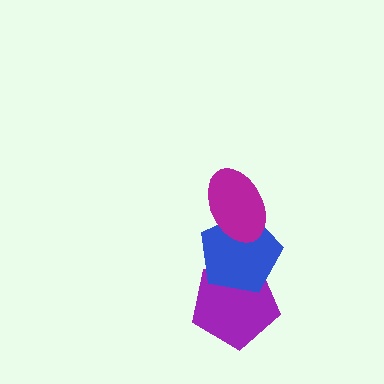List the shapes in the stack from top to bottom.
From top to bottom: the magenta ellipse, the blue pentagon, the purple pentagon.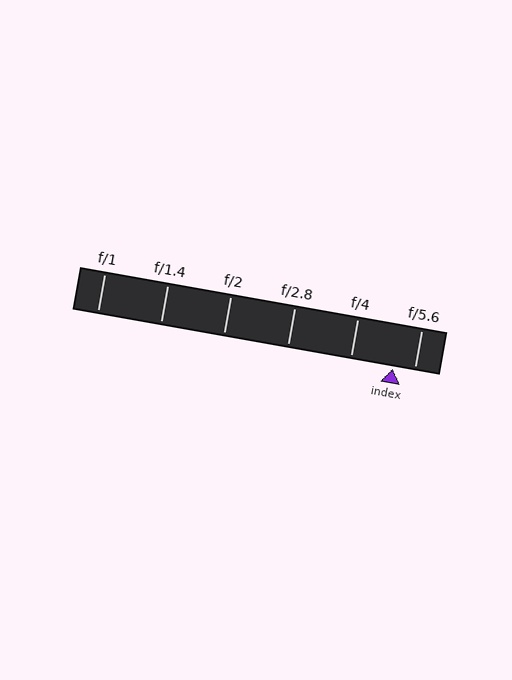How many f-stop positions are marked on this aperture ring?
There are 6 f-stop positions marked.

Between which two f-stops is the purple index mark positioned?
The index mark is between f/4 and f/5.6.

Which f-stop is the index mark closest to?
The index mark is closest to f/5.6.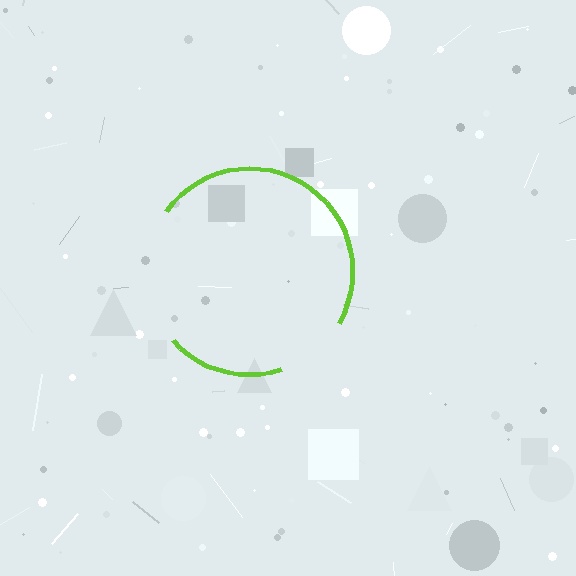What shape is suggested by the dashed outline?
The dashed outline suggests a circle.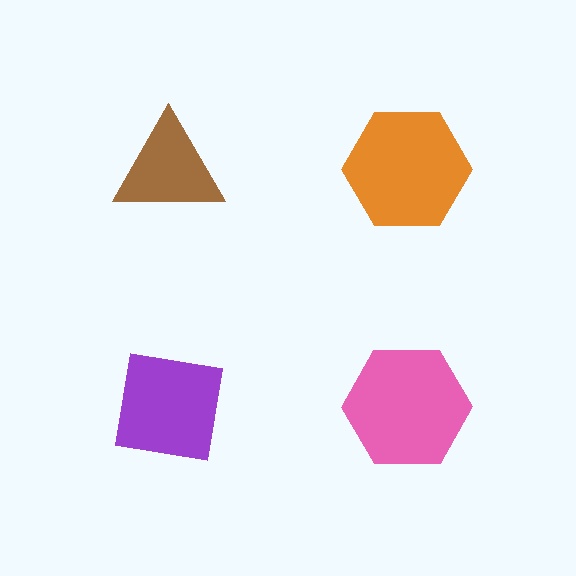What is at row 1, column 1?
A brown triangle.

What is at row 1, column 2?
An orange hexagon.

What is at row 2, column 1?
A purple square.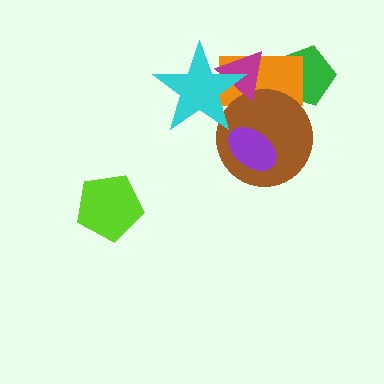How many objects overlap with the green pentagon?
1 object overlaps with the green pentagon.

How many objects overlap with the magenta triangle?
3 objects overlap with the magenta triangle.